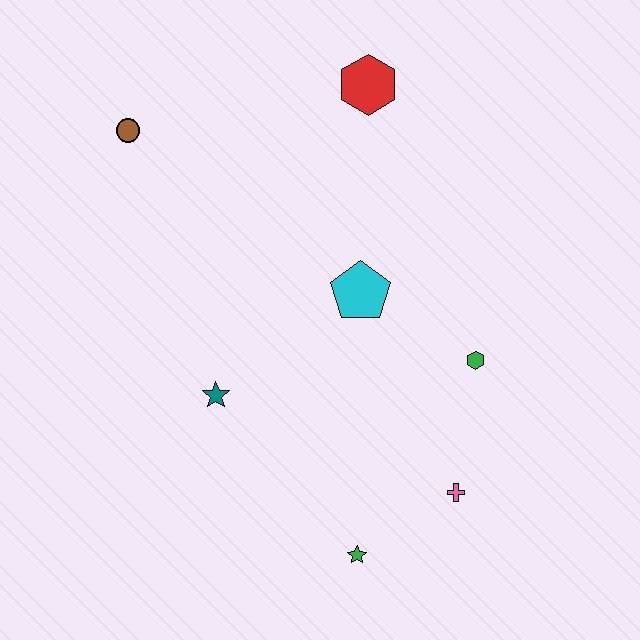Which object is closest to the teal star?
The cyan pentagon is closest to the teal star.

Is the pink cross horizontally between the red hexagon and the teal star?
No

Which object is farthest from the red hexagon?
The green star is farthest from the red hexagon.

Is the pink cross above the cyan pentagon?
No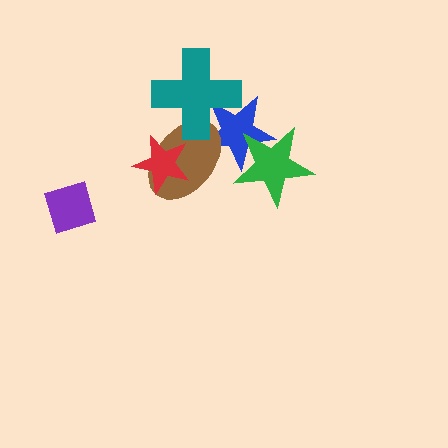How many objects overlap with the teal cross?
2 objects overlap with the teal cross.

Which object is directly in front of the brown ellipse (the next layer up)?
The teal cross is directly in front of the brown ellipse.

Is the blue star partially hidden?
Yes, it is partially covered by another shape.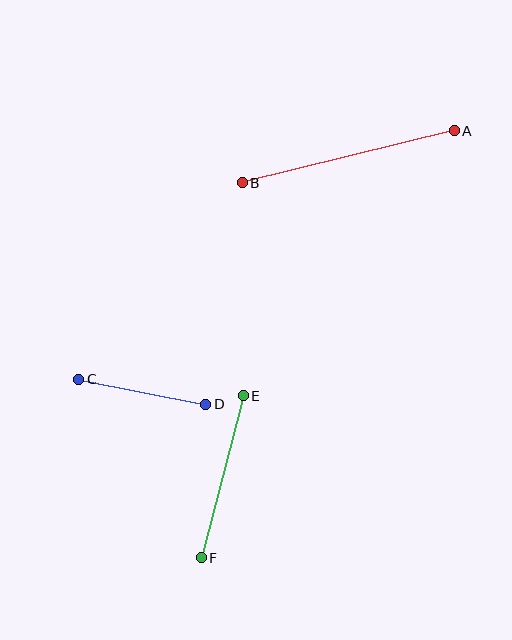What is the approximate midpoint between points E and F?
The midpoint is at approximately (222, 477) pixels.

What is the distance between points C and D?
The distance is approximately 129 pixels.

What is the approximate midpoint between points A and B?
The midpoint is at approximately (348, 157) pixels.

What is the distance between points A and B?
The distance is approximately 218 pixels.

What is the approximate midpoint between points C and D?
The midpoint is at approximately (142, 392) pixels.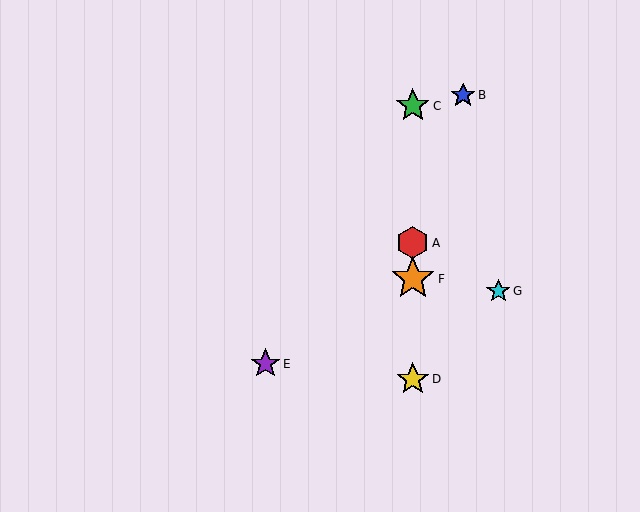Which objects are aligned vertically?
Objects A, C, D, F are aligned vertically.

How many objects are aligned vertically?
4 objects (A, C, D, F) are aligned vertically.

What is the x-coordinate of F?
Object F is at x≈413.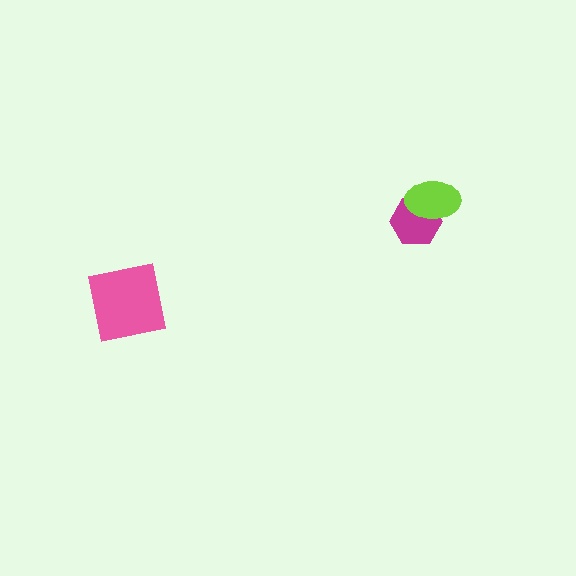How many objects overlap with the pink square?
0 objects overlap with the pink square.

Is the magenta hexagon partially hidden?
Yes, it is partially covered by another shape.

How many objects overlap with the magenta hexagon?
1 object overlaps with the magenta hexagon.